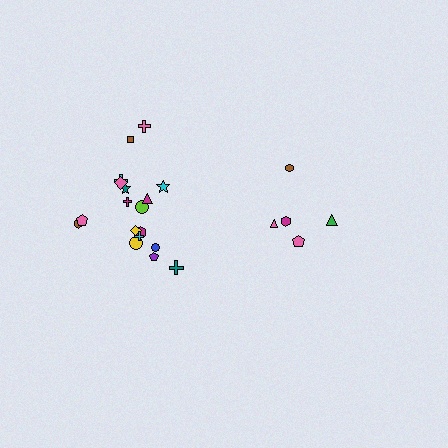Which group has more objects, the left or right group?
The left group.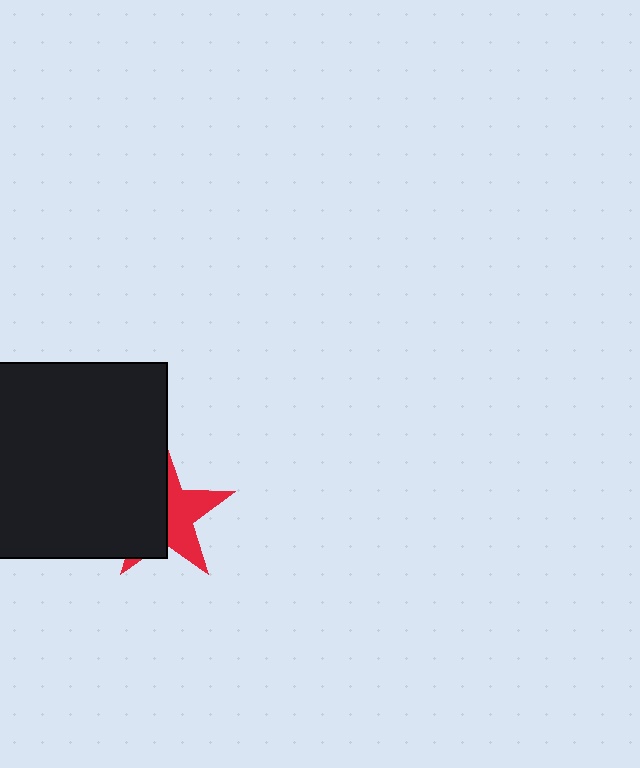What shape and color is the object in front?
The object in front is a black square.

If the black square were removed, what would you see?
You would see the complete red star.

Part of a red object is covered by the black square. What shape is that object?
It is a star.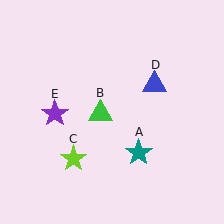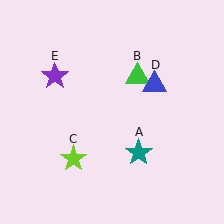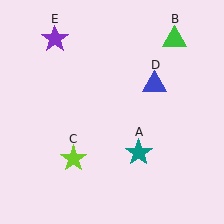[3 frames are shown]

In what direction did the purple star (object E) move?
The purple star (object E) moved up.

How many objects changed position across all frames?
2 objects changed position: green triangle (object B), purple star (object E).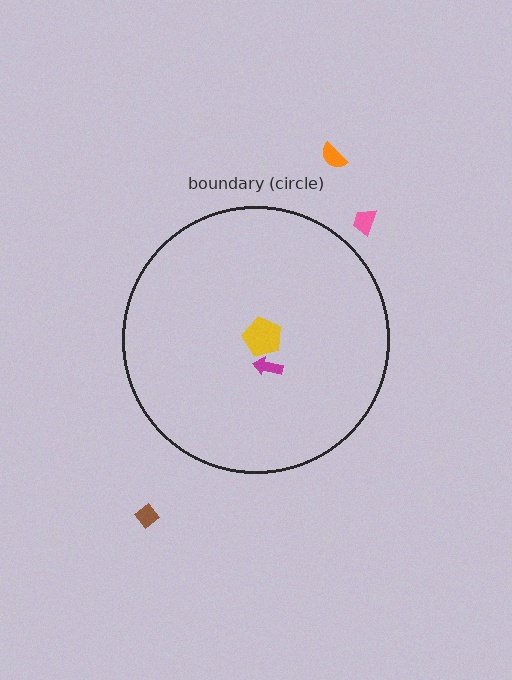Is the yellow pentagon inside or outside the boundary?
Inside.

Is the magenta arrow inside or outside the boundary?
Inside.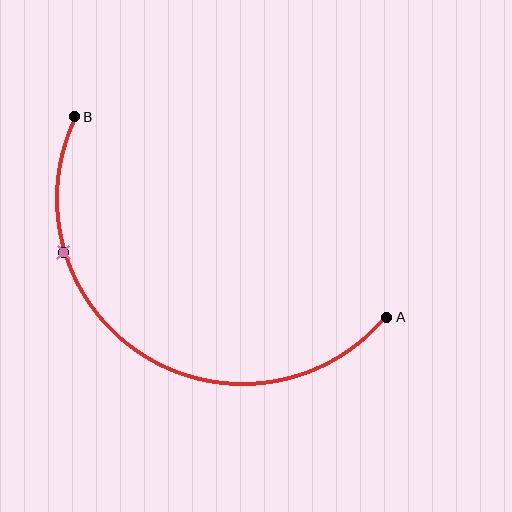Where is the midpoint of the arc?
The arc midpoint is the point on the curve farthest from the straight line joining A and B. It sits below that line.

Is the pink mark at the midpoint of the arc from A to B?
No. The pink mark lies on the arc but is closer to endpoint B. The arc midpoint would be at the point on the curve equidistant along the arc from both A and B.